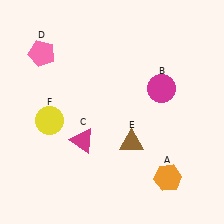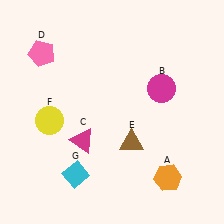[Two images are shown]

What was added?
A cyan diamond (G) was added in Image 2.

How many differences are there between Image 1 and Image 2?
There is 1 difference between the two images.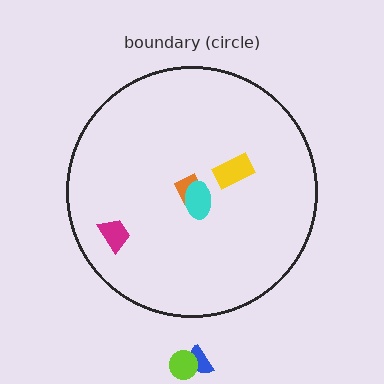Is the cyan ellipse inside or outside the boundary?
Inside.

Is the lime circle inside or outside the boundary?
Outside.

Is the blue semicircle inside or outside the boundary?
Outside.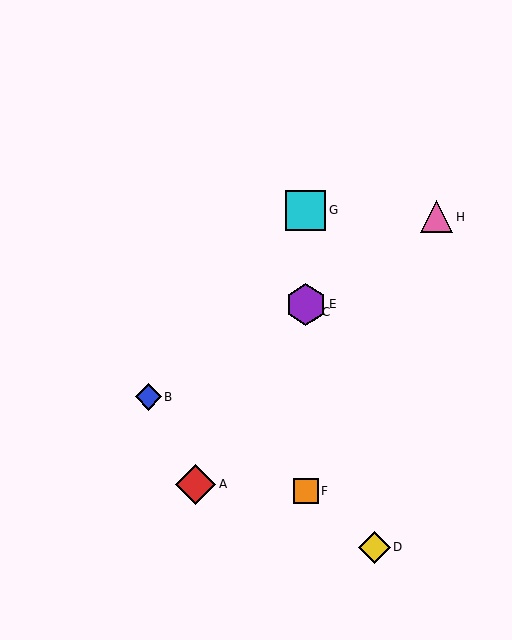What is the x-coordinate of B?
Object B is at x≈148.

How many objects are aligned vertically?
4 objects (C, E, F, G) are aligned vertically.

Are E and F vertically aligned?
Yes, both are at x≈306.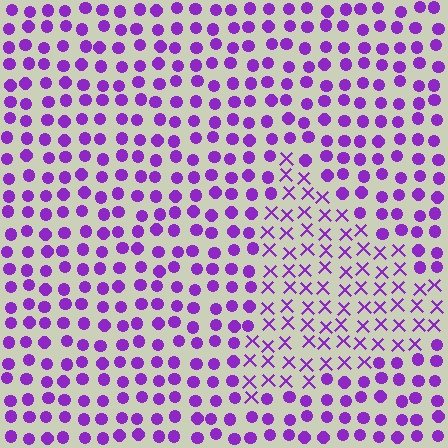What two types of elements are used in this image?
The image uses X marks inside the triangle region and circles outside it.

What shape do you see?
I see a triangle.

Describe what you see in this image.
The image is filled with small purple elements arranged in a uniform grid. A triangle-shaped region contains X marks, while the surrounding area contains circles. The boundary is defined purely by the change in element shape.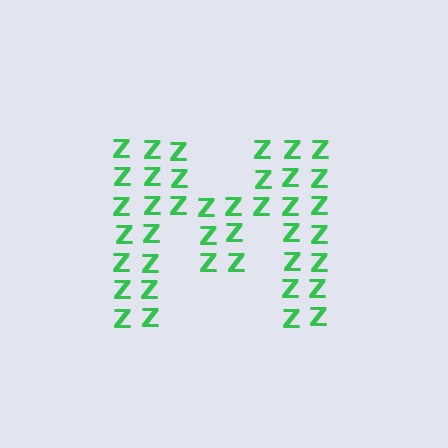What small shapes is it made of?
It is made of small letter Z's.